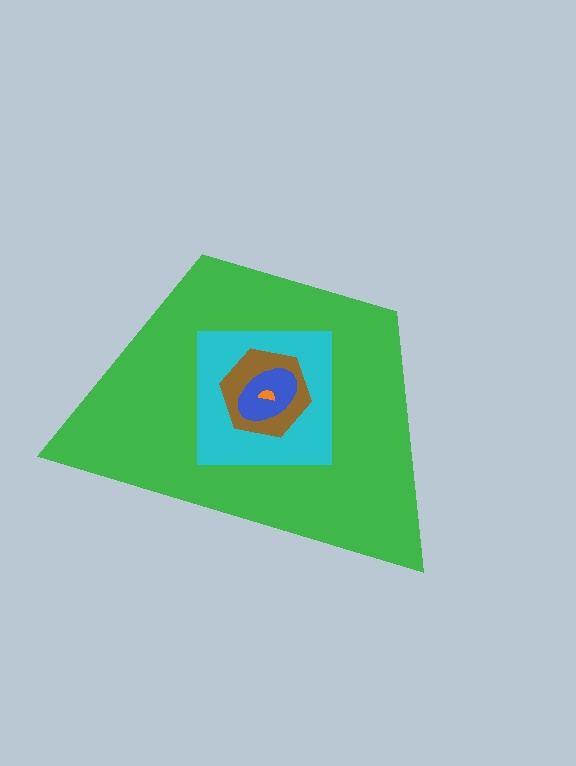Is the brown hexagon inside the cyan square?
Yes.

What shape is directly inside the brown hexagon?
The blue ellipse.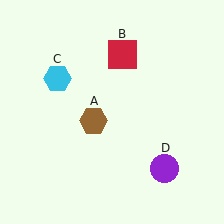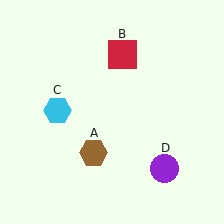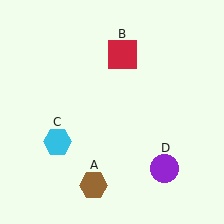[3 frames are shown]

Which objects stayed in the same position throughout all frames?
Red square (object B) and purple circle (object D) remained stationary.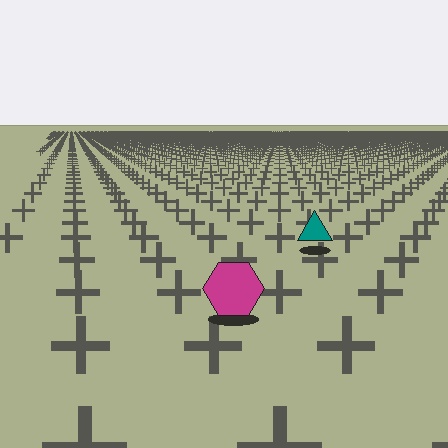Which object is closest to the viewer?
The magenta hexagon is closest. The texture marks near it are larger and more spread out.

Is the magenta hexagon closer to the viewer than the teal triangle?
Yes. The magenta hexagon is closer — you can tell from the texture gradient: the ground texture is coarser near it.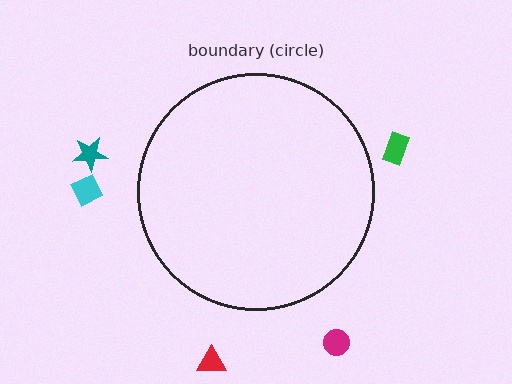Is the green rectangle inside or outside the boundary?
Outside.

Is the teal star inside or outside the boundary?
Outside.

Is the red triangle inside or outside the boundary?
Outside.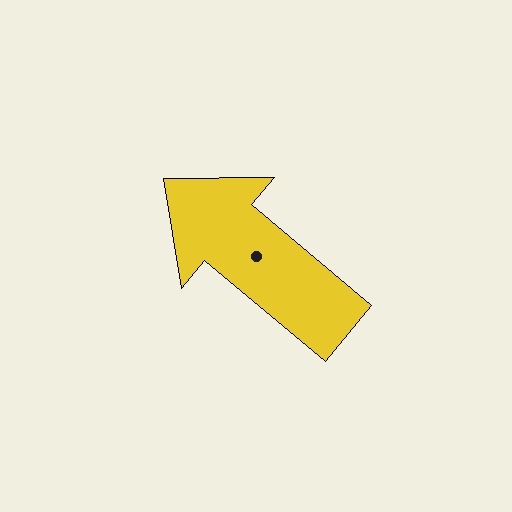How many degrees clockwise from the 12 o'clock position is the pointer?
Approximately 310 degrees.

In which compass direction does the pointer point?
Northwest.